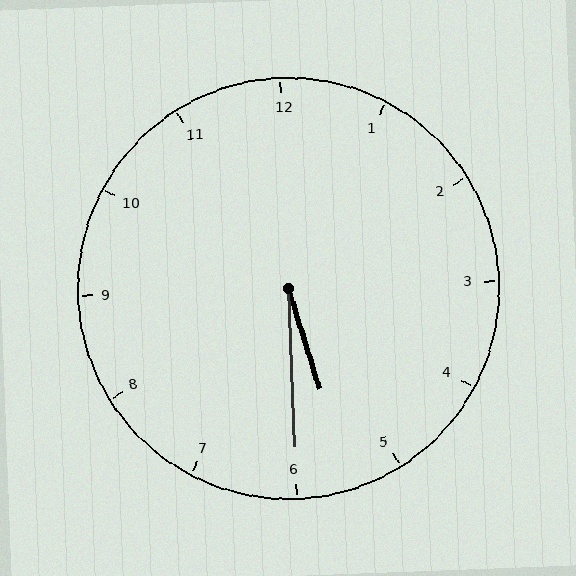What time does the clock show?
5:30.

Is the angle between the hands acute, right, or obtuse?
It is acute.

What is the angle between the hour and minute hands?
Approximately 15 degrees.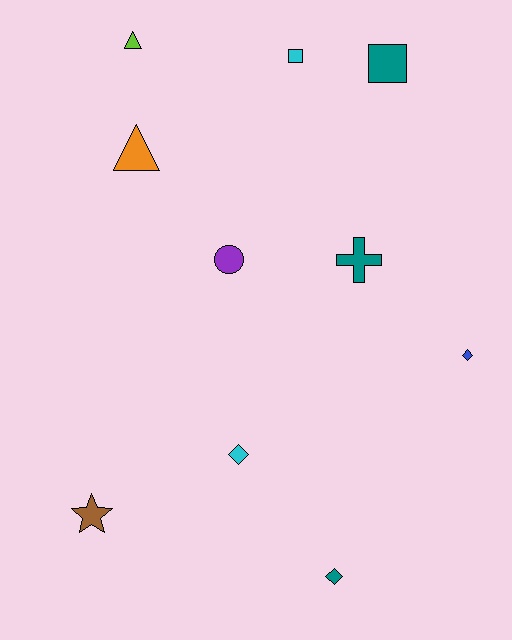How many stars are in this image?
There is 1 star.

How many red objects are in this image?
There are no red objects.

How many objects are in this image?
There are 10 objects.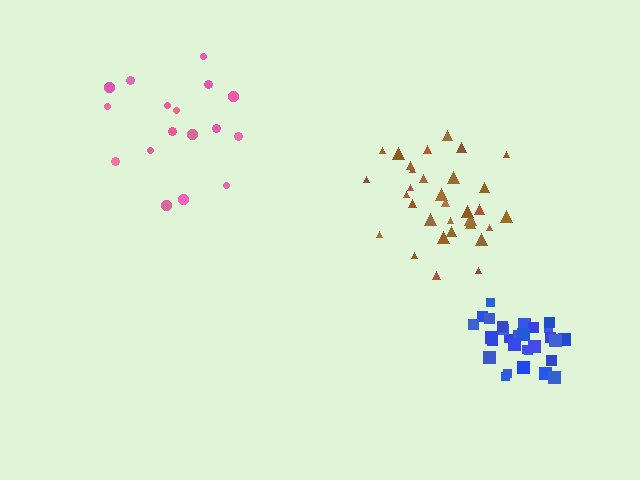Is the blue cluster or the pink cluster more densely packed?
Blue.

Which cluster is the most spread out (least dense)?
Pink.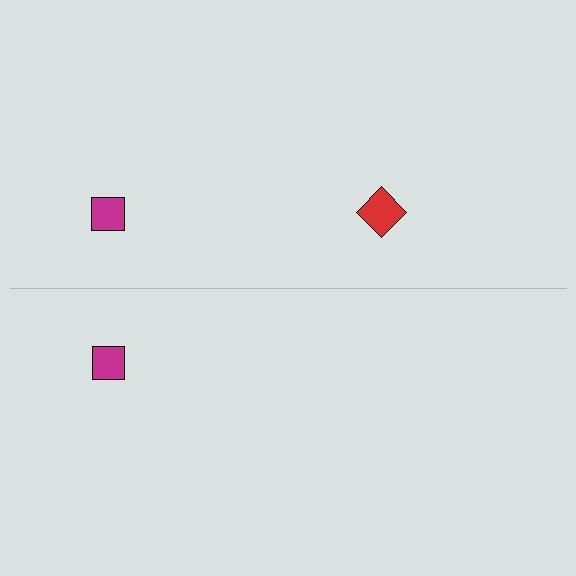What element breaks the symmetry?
A red diamond is missing from the bottom side.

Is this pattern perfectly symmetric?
No, the pattern is not perfectly symmetric. A red diamond is missing from the bottom side.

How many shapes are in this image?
There are 3 shapes in this image.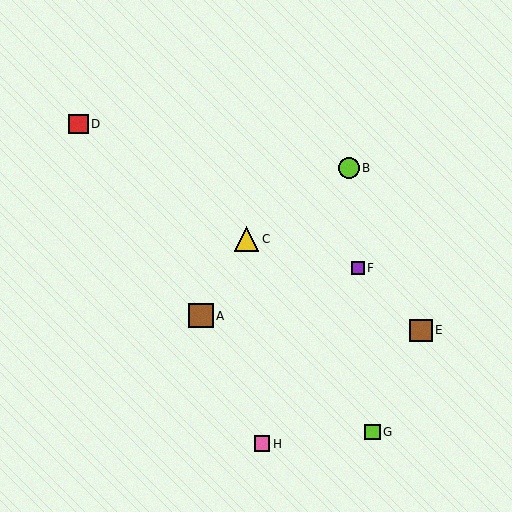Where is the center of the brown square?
The center of the brown square is at (201, 316).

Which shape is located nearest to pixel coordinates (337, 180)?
The lime circle (labeled B) at (349, 168) is nearest to that location.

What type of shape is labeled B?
Shape B is a lime circle.